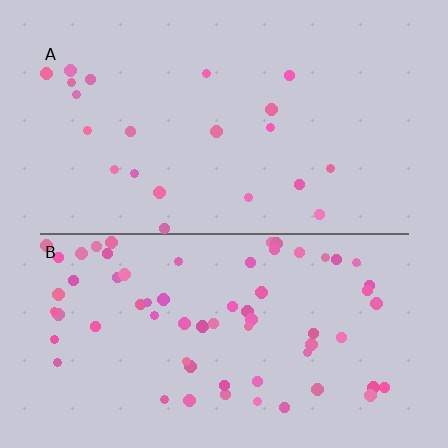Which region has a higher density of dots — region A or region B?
B (the bottom).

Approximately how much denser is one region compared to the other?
Approximately 3.1× — region B over region A.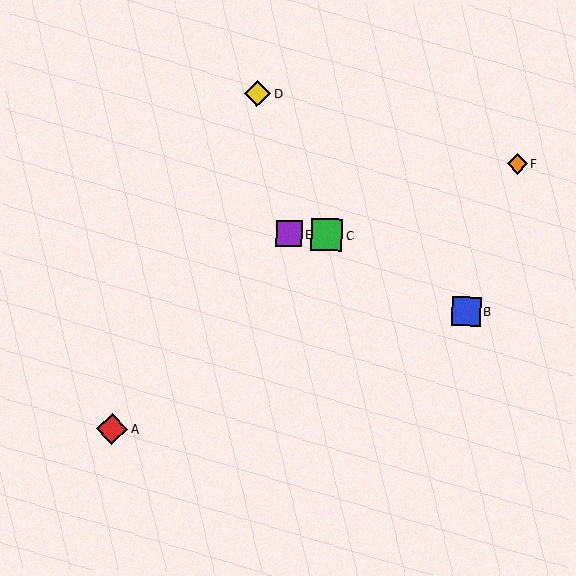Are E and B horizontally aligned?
No, E is at y≈234 and B is at y≈311.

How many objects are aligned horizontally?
2 objects (C, E) are aligned horizontally.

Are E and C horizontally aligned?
Yes, both are at y≈234.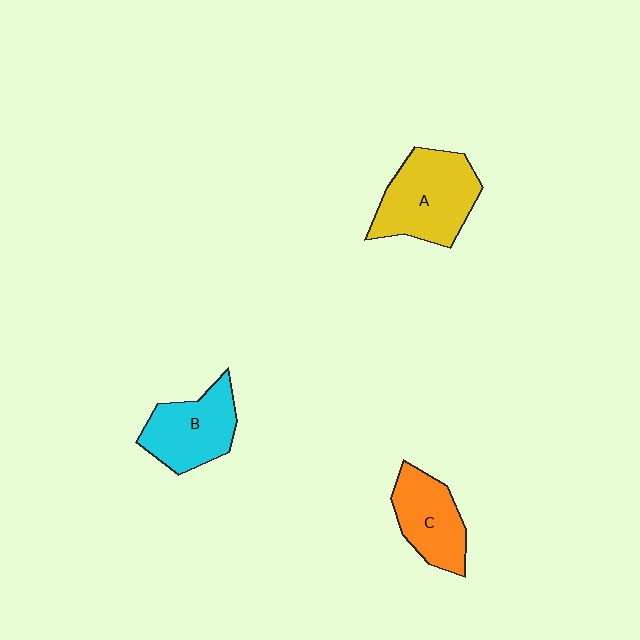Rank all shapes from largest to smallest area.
From largest to smallest: A (yellow), B (cyan), C (orange).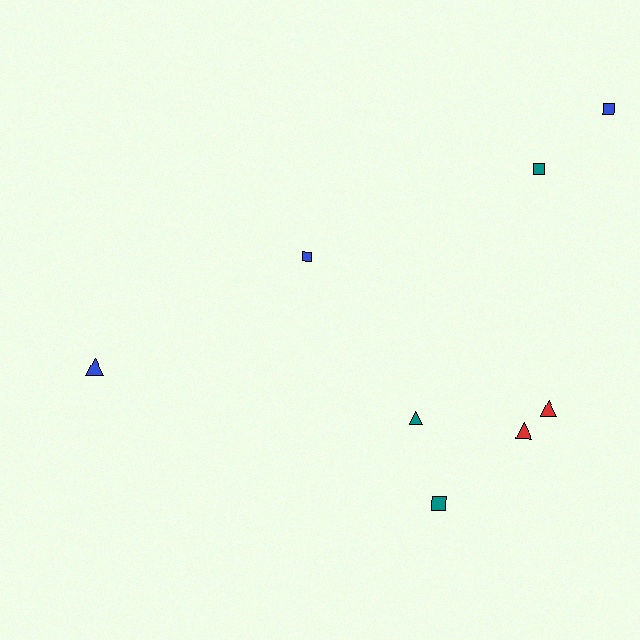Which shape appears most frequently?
Square, with 4 objects.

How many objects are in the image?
There are 8 objects.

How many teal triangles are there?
There is 1 teal triangle.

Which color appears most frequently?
Teal, with 3 objects.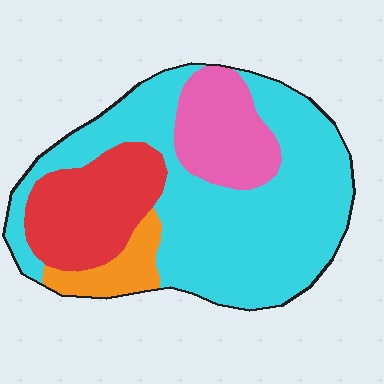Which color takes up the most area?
Cyan, at roughly 60%.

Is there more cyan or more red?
Cyan.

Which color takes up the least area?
Orange, at roughly 5%.